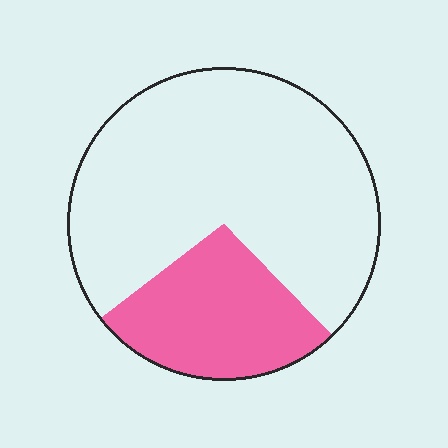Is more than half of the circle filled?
No.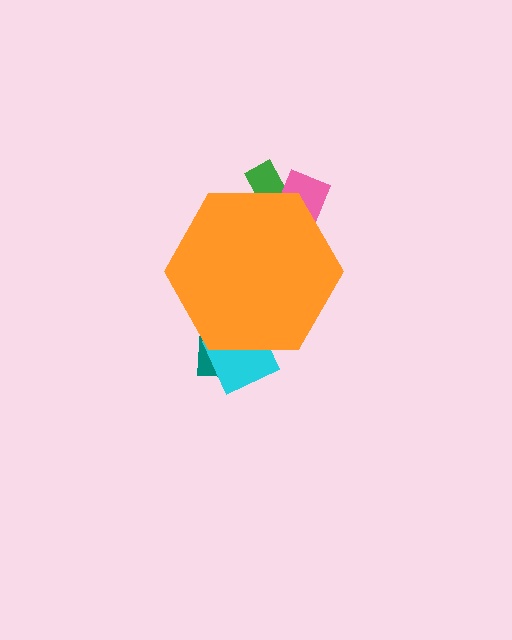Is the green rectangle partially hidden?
Yes, the green rectangle is partially hidden behind the orange hexagon.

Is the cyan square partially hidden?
Yes, the cyan square is partially hidden behind the orange hexagon.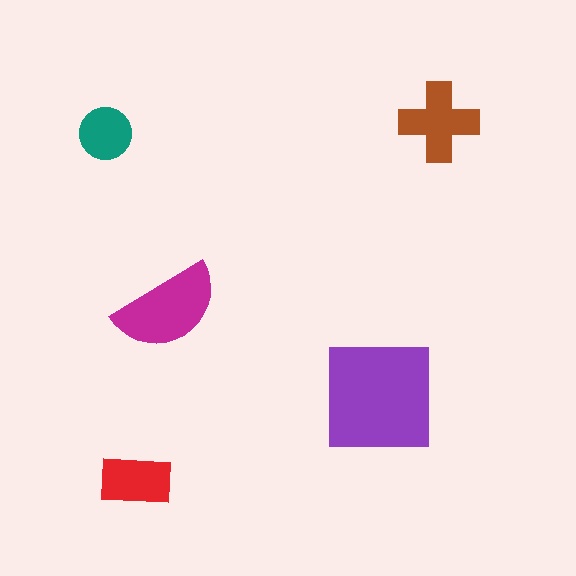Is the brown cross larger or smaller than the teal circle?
Larger.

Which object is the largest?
The purple square.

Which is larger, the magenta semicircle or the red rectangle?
The magenta semicircle.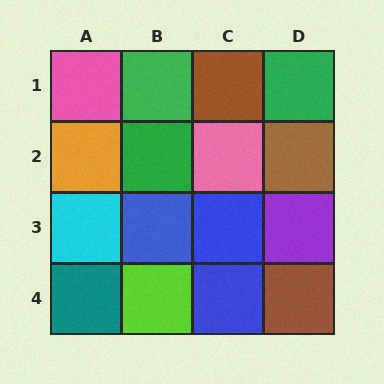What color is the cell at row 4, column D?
Brown.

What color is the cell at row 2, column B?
Green.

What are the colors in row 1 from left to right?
Pink, green, brown, green.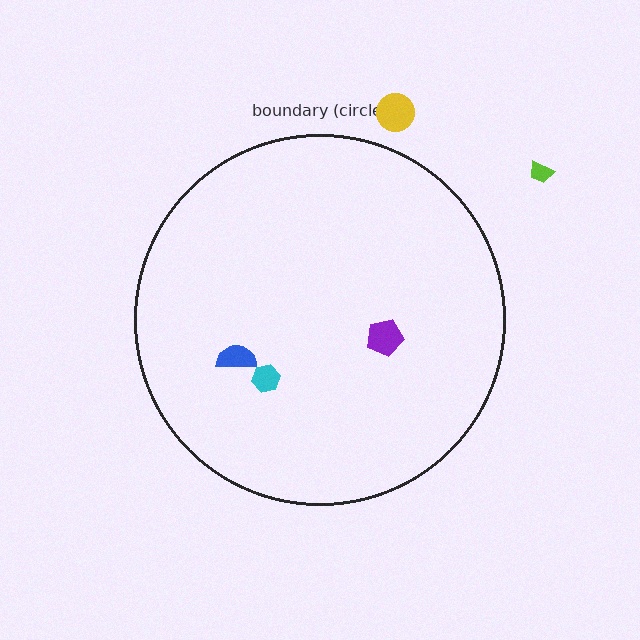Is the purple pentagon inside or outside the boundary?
Inside.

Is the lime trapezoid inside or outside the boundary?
Outside.